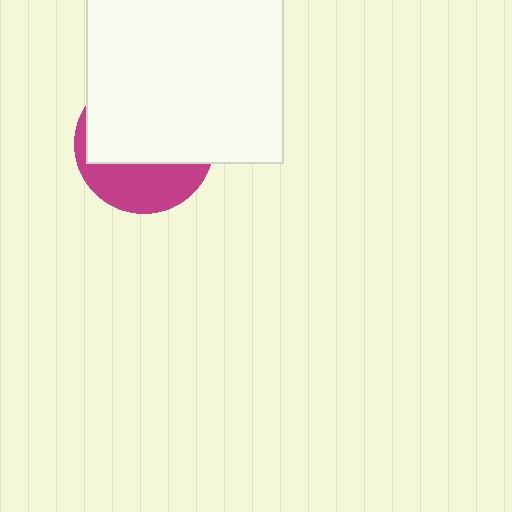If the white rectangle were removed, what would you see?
You would see the complete magenta circle.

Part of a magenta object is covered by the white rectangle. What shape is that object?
It is a circle.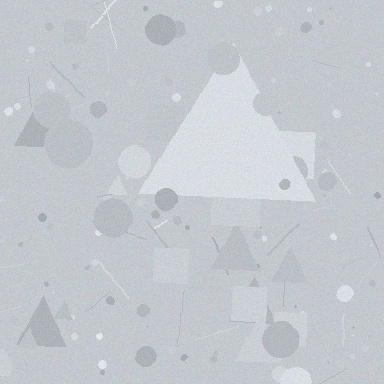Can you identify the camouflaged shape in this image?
The camouflaged shape is a triangle.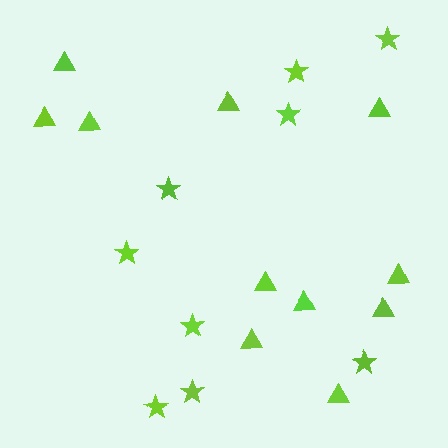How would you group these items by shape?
There are 2 groups: one group of stars (9) and one group of triangles (11).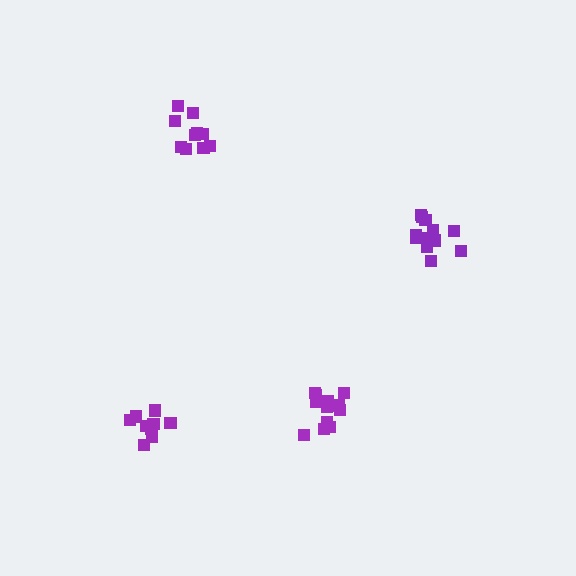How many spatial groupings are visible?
There are 4 spatial groupings.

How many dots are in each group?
Group 1: 13 dots, Group 2: 13 dots, Group 3: 9 dots, Group 4: 11 dots (46 total).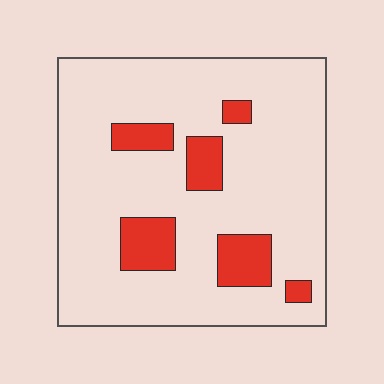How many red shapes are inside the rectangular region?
6.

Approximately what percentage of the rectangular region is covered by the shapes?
Approximately 15%.